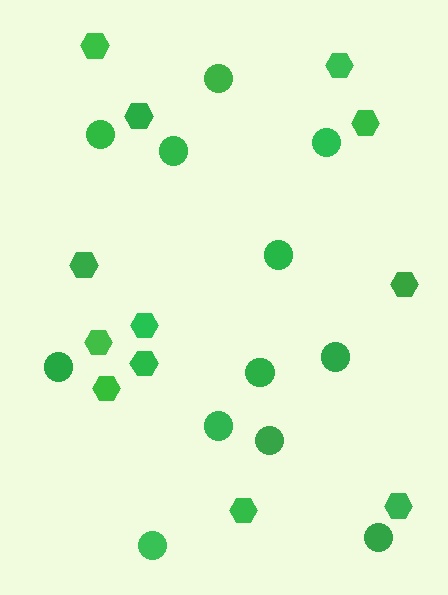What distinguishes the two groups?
There are 2 groups: one group of circles (12) and one group of hexagons (12).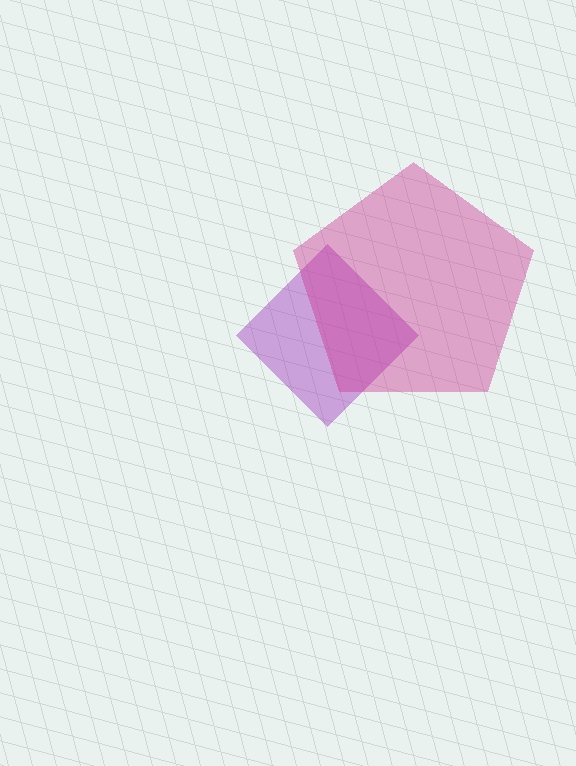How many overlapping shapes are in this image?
There are 2 overlapping shapes in the image.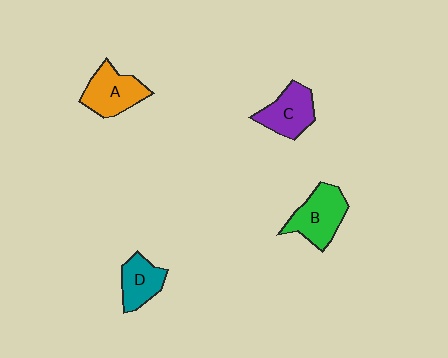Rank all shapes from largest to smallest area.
From largest to smallest: B (green), A (orange), C (purple), D (teal).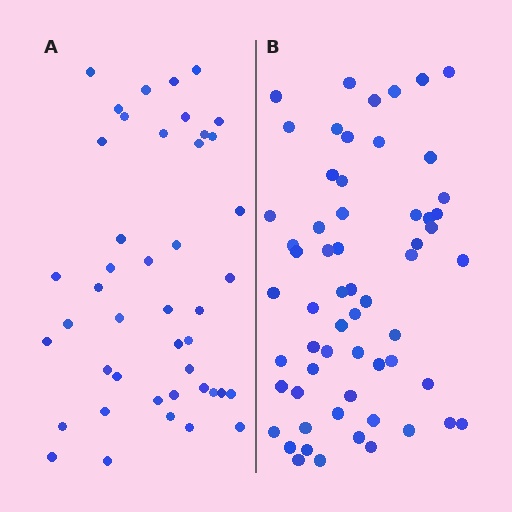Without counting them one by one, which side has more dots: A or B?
Region B (the right region) has more dots.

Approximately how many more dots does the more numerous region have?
Region B has approximately 15 more dots than region A.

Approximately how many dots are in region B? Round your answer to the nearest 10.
About 60 dots.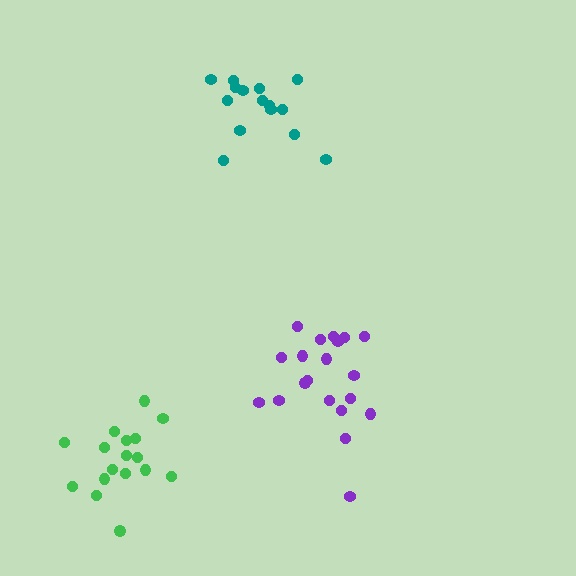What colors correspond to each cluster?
The clusters are colored: teal, green, purple.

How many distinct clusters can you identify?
There are 3 distinct clusters.